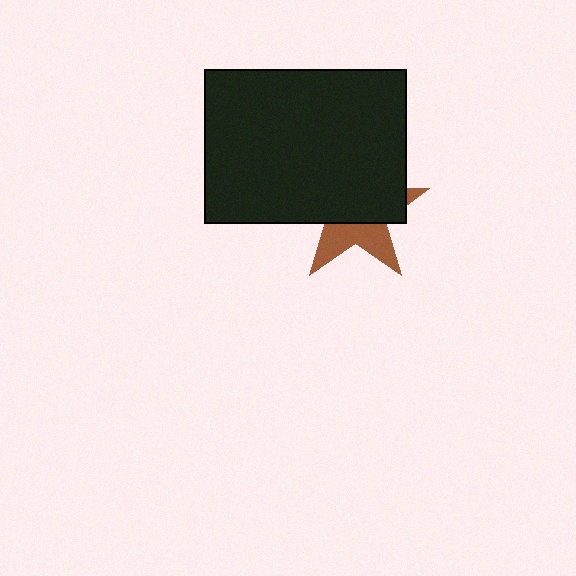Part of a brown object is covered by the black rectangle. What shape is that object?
It is a star.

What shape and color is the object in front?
The object in front is a black rectangle.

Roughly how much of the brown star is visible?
A small part of it is visible (roughly 38%).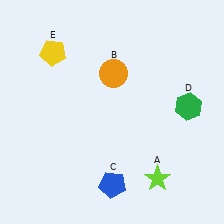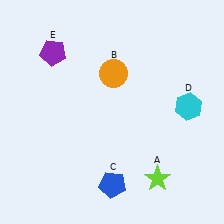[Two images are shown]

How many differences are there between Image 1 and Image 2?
There are 2 differences between the two images.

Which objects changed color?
D changed from green to cyan. E changed from yellow to purple.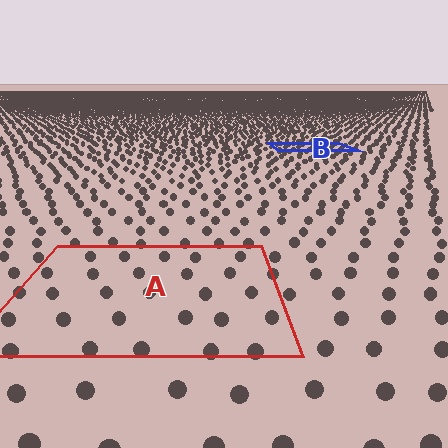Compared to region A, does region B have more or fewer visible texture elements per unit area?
Region B has more texture elements per unit area — they are packed more densely because it is farther away.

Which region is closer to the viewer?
Region A is closer. The texture elements there are larger and more spread out.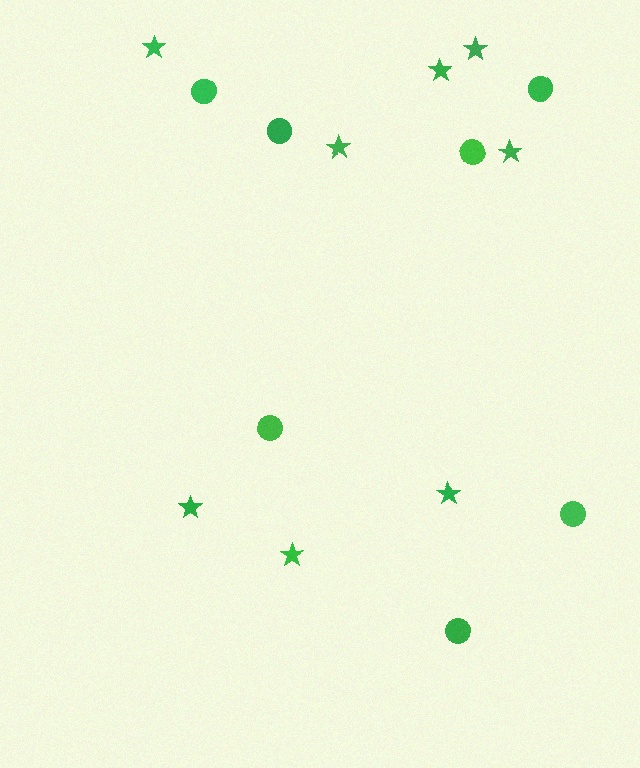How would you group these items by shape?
There are 2 groups: one group of stars (8) and one group of circles (7).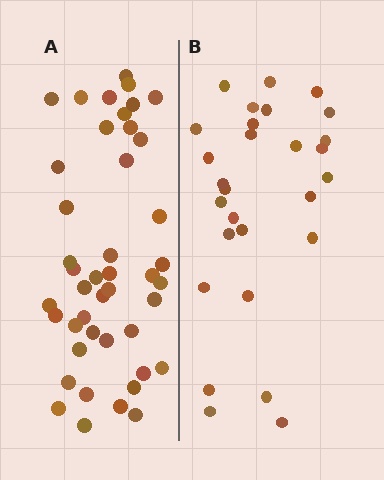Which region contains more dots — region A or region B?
Region A (the left region) has more dots.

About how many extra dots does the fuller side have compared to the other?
Region A has approximately 15 more dots than region B.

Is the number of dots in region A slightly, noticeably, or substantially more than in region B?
Region A has substantially more. The ratio is roughly 1.6 to 1.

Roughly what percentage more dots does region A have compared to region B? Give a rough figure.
About 55% more.